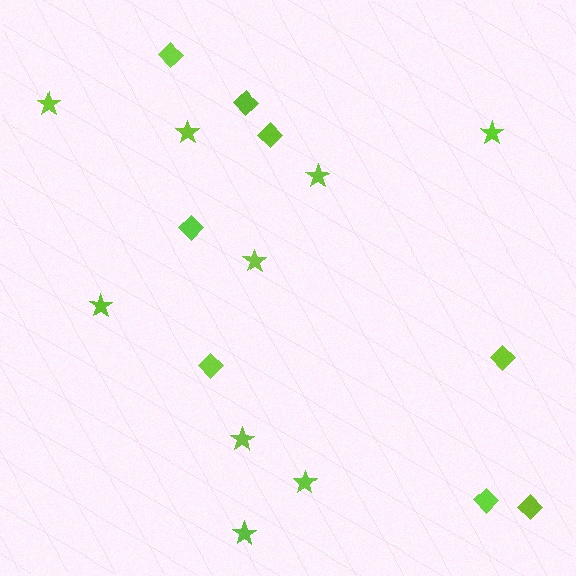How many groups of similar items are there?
There are 2 groups: one group of stars (9) and one group of diamonds (8).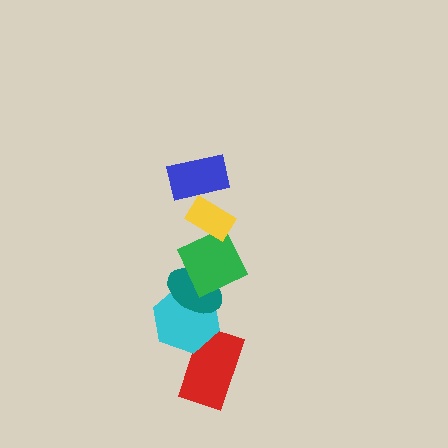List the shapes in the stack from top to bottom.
From top to bottom: the blue rectangle, the yellow rectangle, the green square, the teal ellipse, the cyan hexagon, the red rectangle.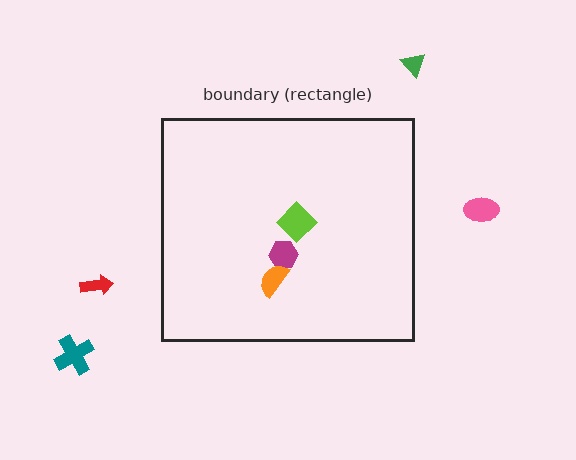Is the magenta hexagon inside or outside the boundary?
Inside.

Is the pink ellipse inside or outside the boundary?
Outside.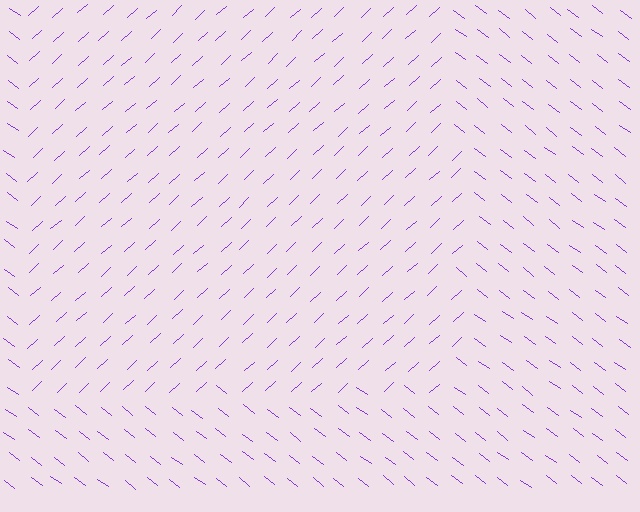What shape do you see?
I see a rectangle.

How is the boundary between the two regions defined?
The boundary is defined purely by a change in line orientation (approximately 79 degrees difference). All lines are the same color and thickness.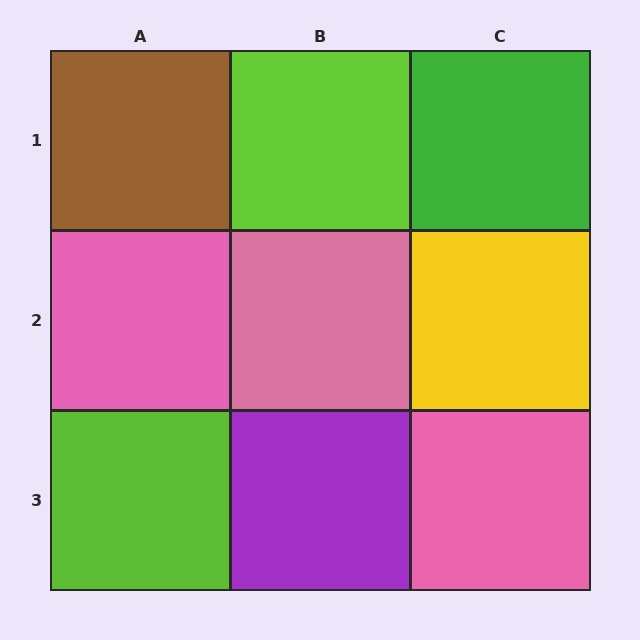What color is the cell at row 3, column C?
Pink.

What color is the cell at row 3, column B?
Purple.